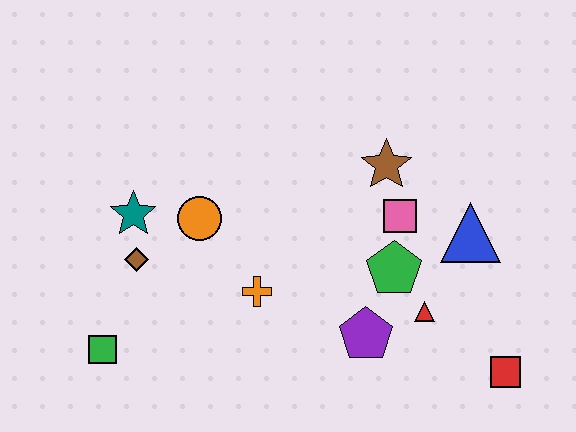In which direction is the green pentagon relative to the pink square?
The green pentagon is below the pink square.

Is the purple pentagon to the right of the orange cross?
Yes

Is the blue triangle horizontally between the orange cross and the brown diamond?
No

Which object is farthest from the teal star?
The red square is farthest from the teal star.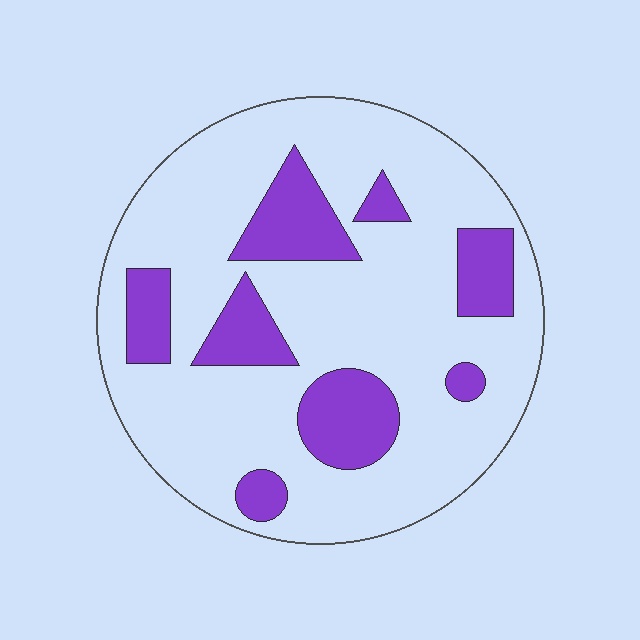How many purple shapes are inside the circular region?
8.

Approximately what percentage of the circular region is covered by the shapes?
Approximately 25%.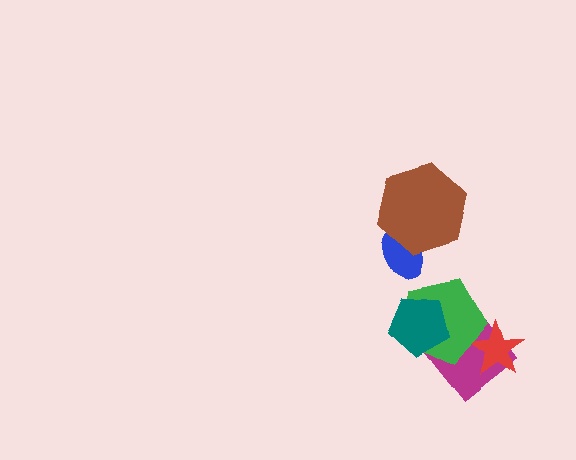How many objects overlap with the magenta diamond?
3 objects overlap with the magenta diamond.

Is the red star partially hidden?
Yes, it is partially covered by another shape.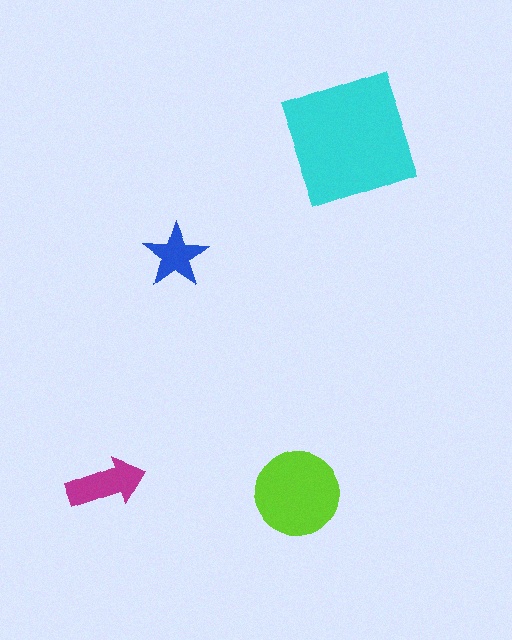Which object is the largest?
The cyan square.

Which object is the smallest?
The blue star.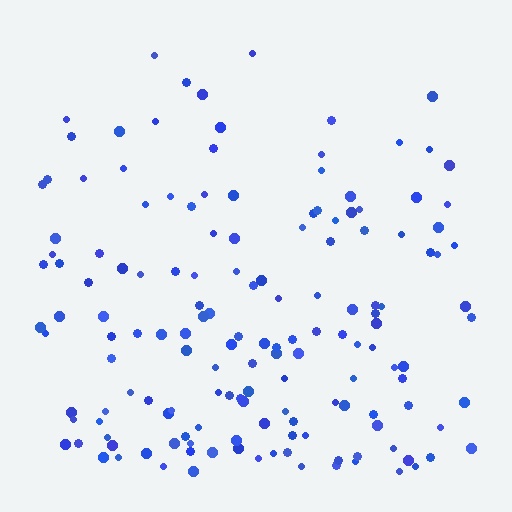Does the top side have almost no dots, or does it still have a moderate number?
Still a moderate number, just noticeably fewer than the bottom.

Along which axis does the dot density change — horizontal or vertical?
Vertical.